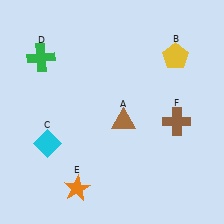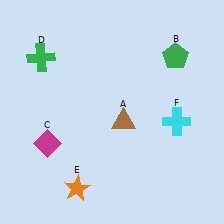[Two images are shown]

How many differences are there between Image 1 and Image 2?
There are 3 differences between the two images.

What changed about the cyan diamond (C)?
In Image 1, C is cyan. In Image 2, it changed to magenta.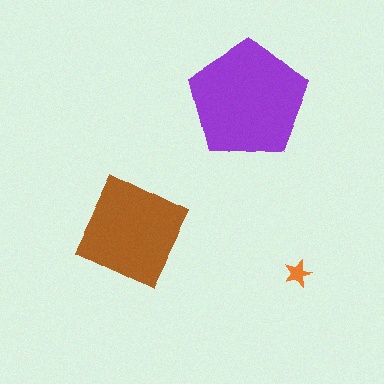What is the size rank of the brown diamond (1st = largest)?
2nd.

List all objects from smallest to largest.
The orange star, the brown diamond, the purple pentagon.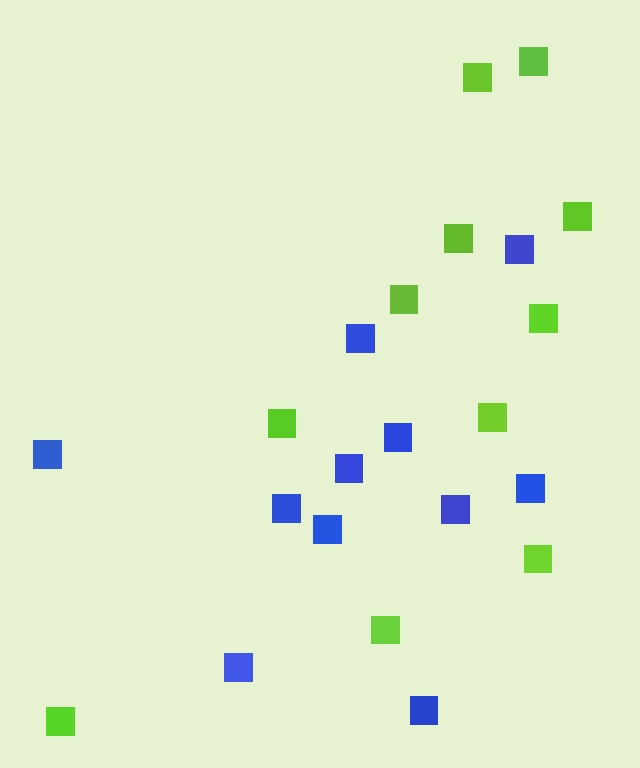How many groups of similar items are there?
There are 2 groups: one group of lime squares (11) and one group of blue squares (11).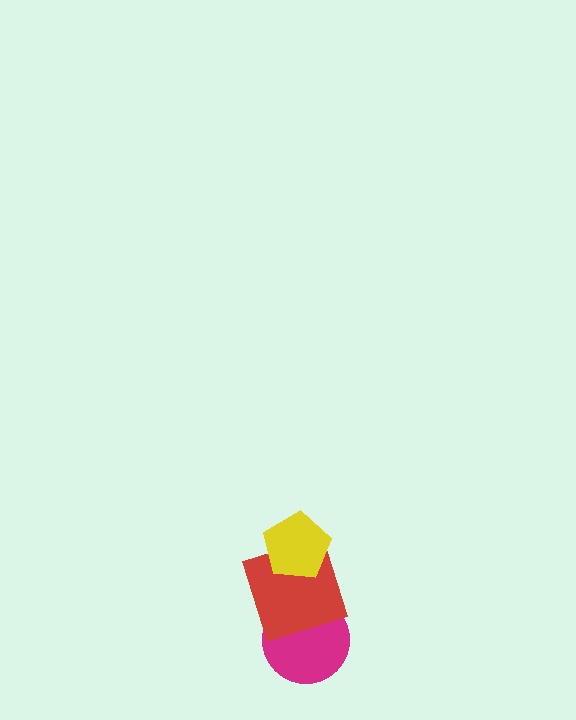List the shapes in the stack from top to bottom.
From top to bottom: the yellow pentagon, the red square, the magenta circle.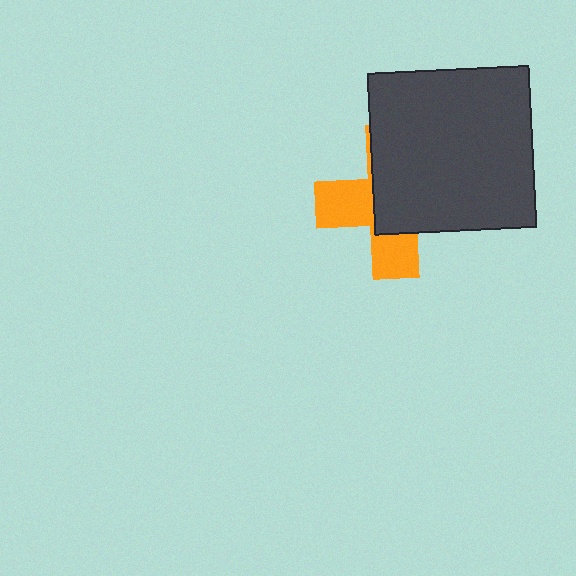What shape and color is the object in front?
The object in front is a dark gray square.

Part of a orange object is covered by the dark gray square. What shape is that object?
It is a cross.